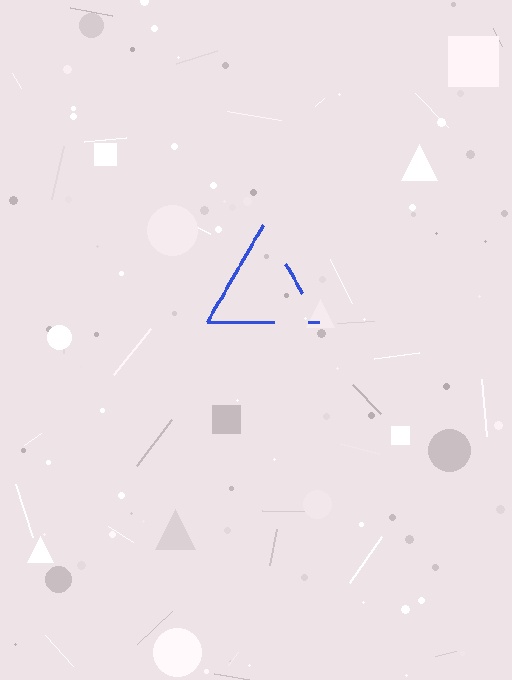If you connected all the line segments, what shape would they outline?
They would outline a triangle.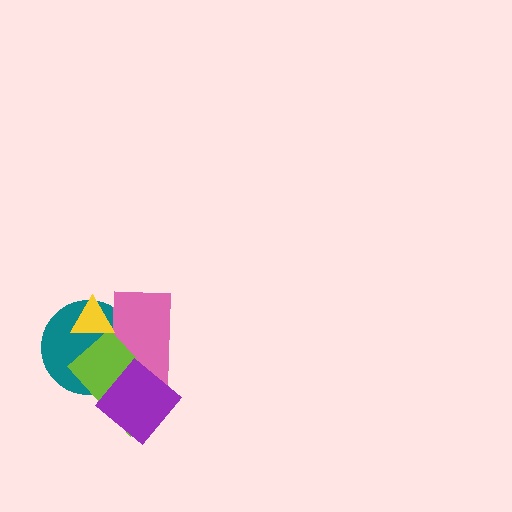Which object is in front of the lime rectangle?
The purple diamond is in front of the lime rectangle.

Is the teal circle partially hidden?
Yes, it is partially covered by another shape.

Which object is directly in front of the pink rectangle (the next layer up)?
The lime rectangle is directly in front of the pink rectangle.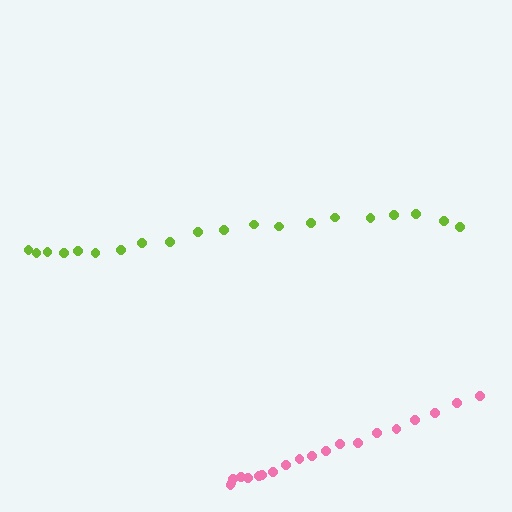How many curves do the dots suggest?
There are 2 distinct paths.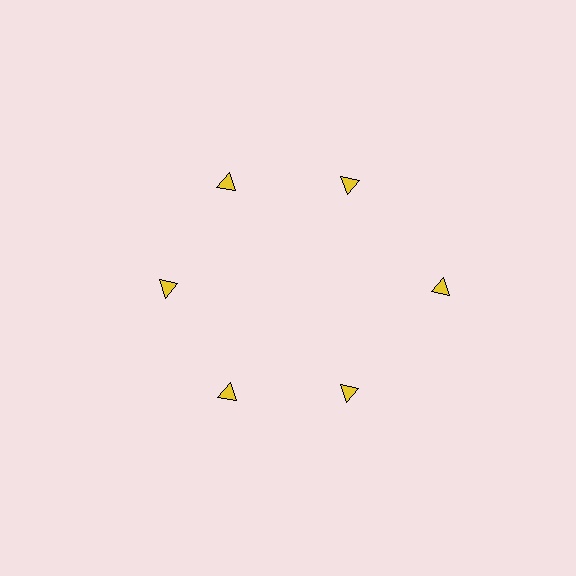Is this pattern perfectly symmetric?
No. The 6 yellow triangles are arranged in a ring, but one element near the 3 o'clock position is pushed outward from the center, breaking the 6-fold rotational symmetry.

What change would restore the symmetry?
The symmetry would be restored by moving it inward, back onto the ring so that all 6 triangles sit at equal angles and equal distance from the center.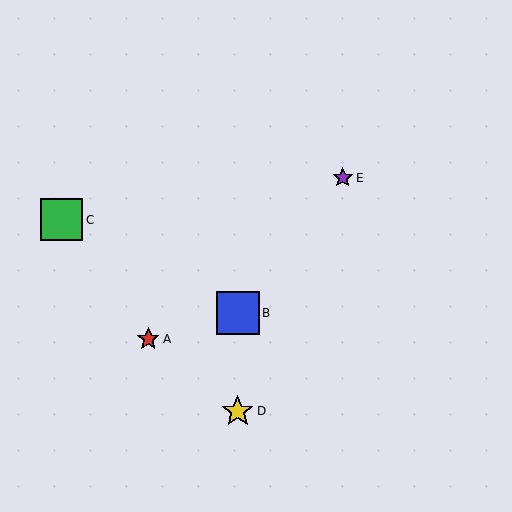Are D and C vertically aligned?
No, D is at x≈238 and C is at x≈62.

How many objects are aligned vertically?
2 objects (B, D) are aligned vertically.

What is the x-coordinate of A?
Object A is at x≈148.